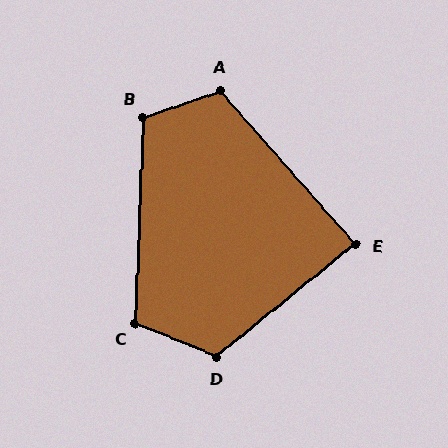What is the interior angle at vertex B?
Approximately 112 degrees (obtuse).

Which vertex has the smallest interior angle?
E, at approximately 87 degrees.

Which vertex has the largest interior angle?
D, at approximately 119 degrees.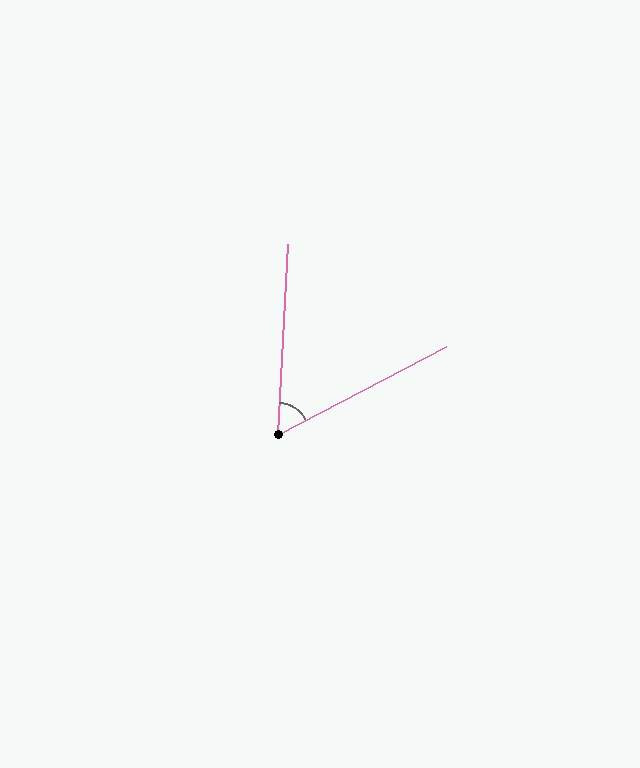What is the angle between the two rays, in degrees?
Approximately 59 degrees.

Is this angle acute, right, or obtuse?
It is acute.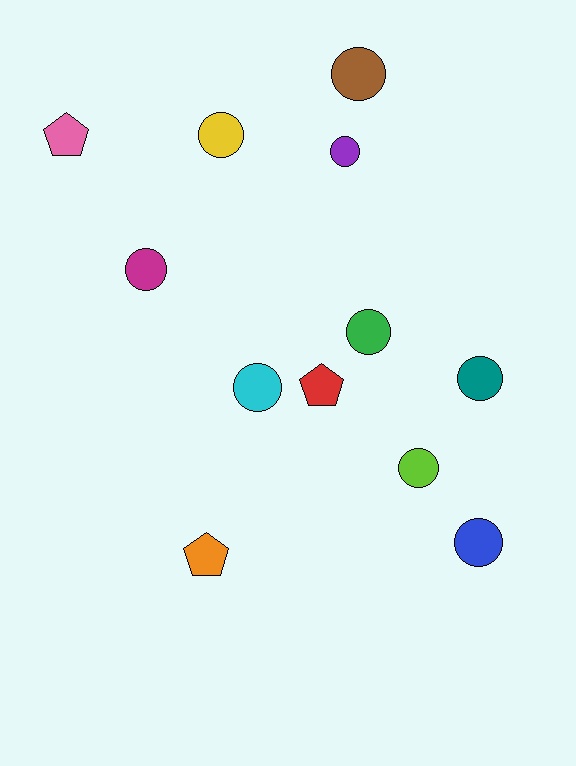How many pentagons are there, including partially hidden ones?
There are 3 pentagons.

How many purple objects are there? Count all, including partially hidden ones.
There is 1 purple object.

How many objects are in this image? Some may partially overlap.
There are 12 objects.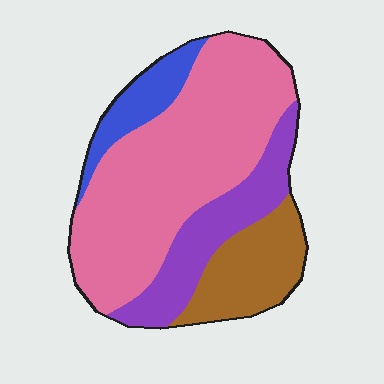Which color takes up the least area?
Blue, at roughly 10%.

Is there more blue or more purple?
Purple.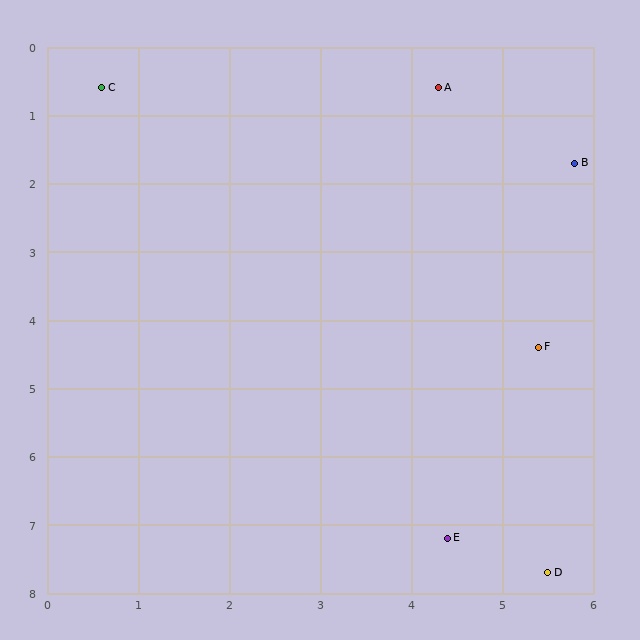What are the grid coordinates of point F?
Point F is at approximately (5.4, 4.4).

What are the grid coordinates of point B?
Point B is at approximately (5.8, 1.7).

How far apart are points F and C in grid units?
Points F and C are about 6.1 grid units apart.